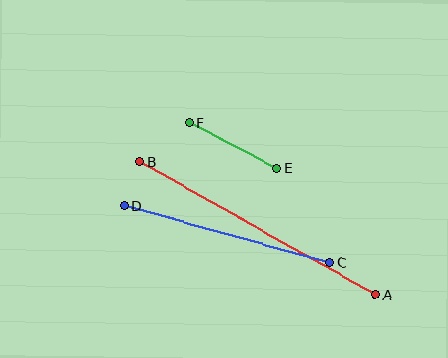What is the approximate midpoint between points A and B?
The midpoint is at approximately (258, 228) pixels.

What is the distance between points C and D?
The distance is approximately 213 pixels.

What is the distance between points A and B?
The distance is approximately 270 pixels.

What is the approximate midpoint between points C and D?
The midpoint is at approximately (227, 234) pixels.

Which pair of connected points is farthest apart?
Points A and B are farthest apart.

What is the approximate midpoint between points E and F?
The midpoint is at approximately (233, 145) pixels.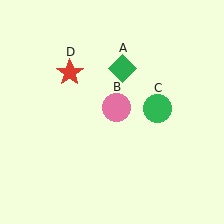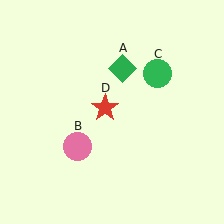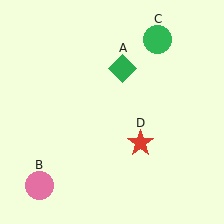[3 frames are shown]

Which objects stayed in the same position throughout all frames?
Green diamond (object A) remained stationary.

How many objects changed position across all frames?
3 objects changed position: pink circle (object B), green circle (object C), red star (object D).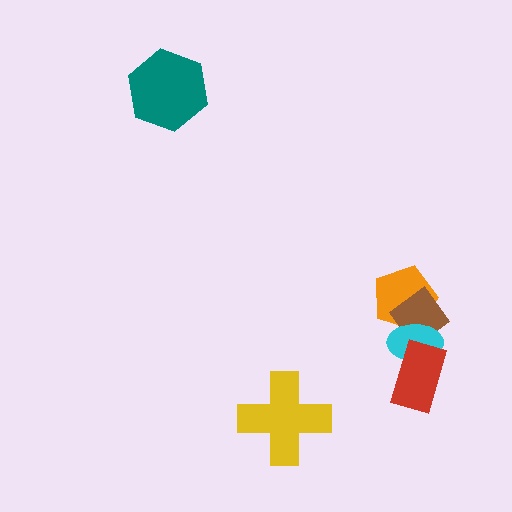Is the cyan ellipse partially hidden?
Yes, it is partially covered by another shape.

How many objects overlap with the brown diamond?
2 objects overlap with the brown diamond.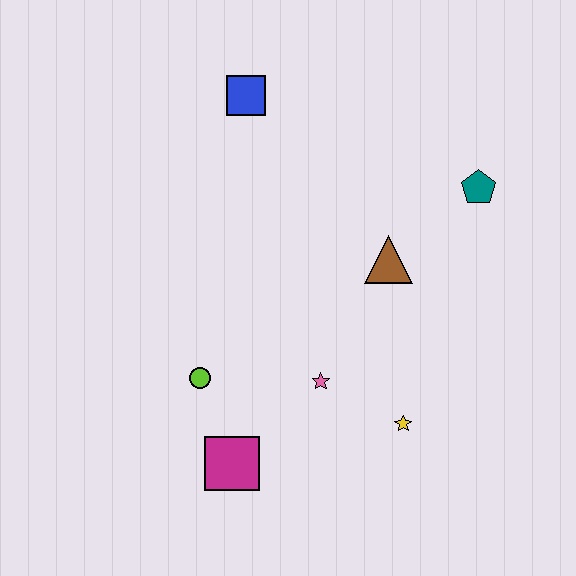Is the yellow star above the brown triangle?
No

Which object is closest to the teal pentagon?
The brown triangle is closest to the teal pentagon.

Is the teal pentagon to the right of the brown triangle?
Yes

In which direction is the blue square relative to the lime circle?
The blue square is above the lime circle.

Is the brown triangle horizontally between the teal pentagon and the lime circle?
Yes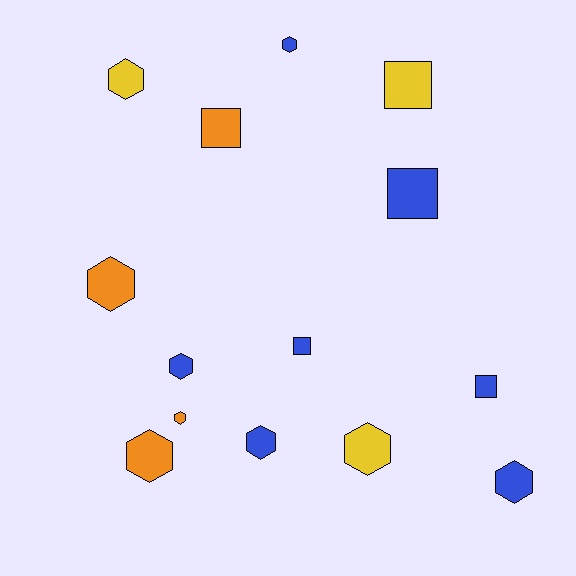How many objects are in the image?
There are 14 objects.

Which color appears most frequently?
Blue, with 7 objects.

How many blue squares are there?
There are 3 blue squares.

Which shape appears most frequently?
Hexagon, with 9 objects.